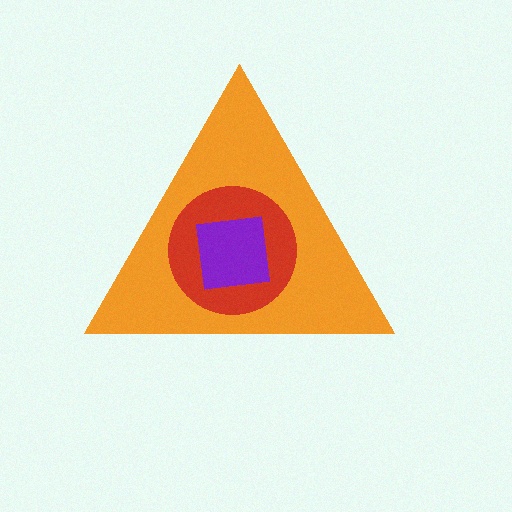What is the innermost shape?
The purple square.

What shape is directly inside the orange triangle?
The red circle.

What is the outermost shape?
The orange triangle.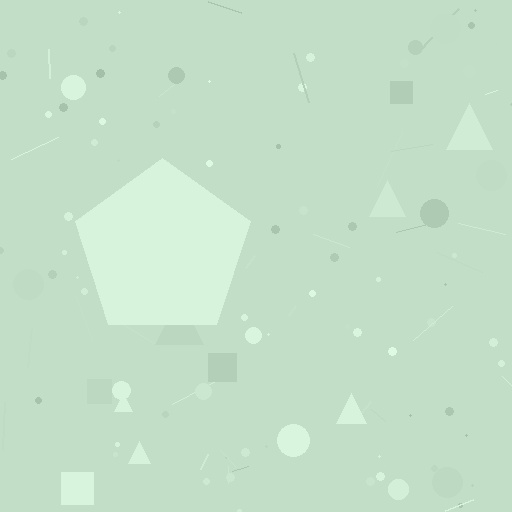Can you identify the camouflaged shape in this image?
The camouflaged shape is a pentagon.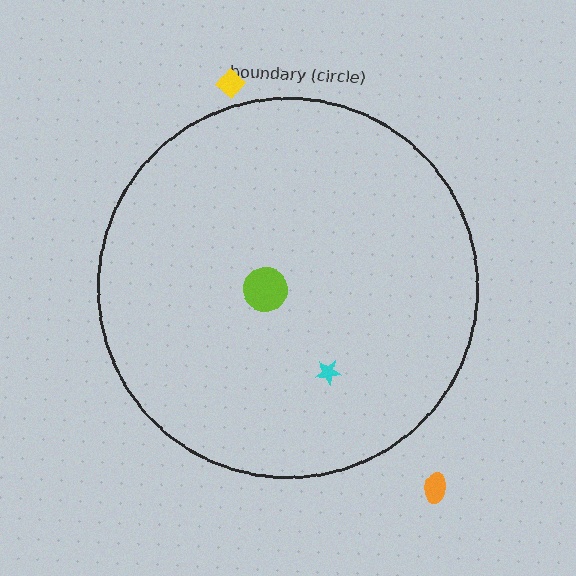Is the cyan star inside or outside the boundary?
Inside.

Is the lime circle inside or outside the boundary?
Inside.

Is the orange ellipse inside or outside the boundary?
Outside.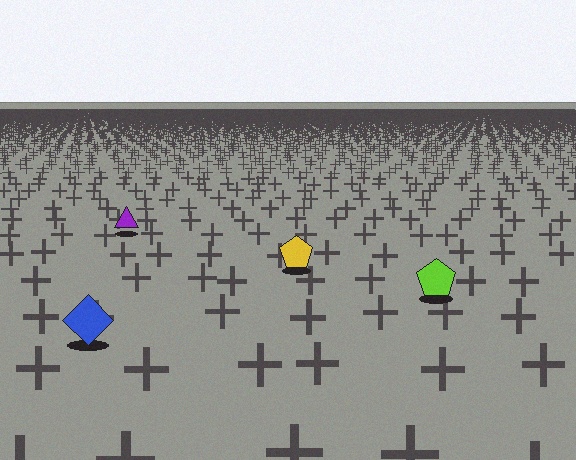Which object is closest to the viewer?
The blue diamond is closest. The texture marks near it are larger and more spread out.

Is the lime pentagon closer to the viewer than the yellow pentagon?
Yes. The lime pentagon is closer — you can tell from the texture gradient: the ground texture is coarser near it.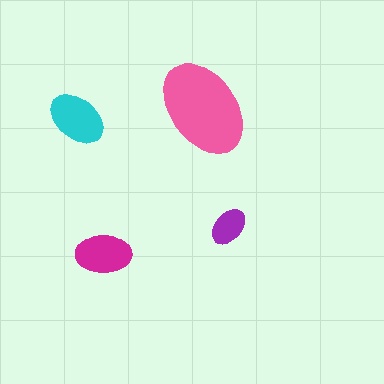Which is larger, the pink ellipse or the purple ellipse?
The pink one.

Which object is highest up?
The pink ellipse is topmost.